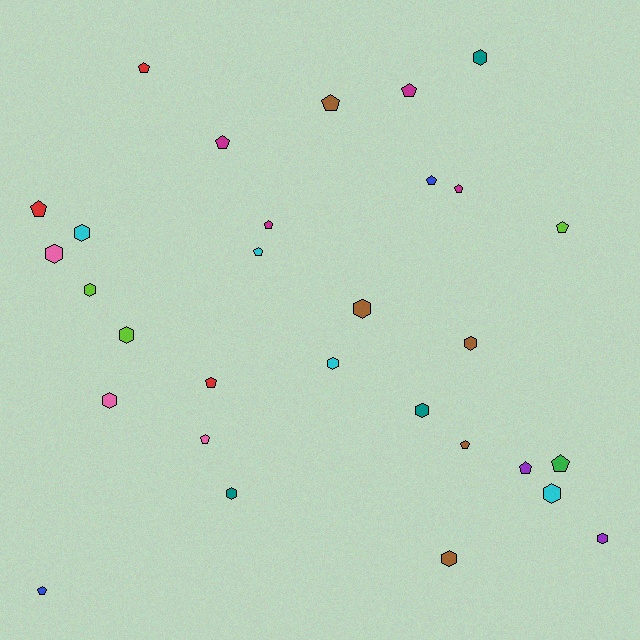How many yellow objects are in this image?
There are no yellow objects.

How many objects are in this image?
There are 30 objects.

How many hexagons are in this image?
There are 14 hexagons.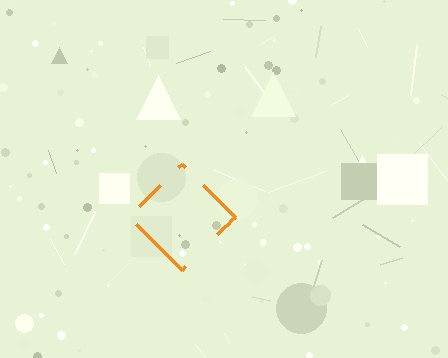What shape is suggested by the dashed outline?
The dashed outline suggests a diamond.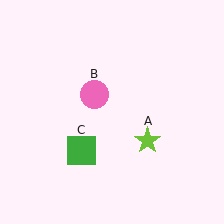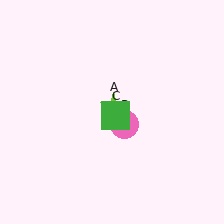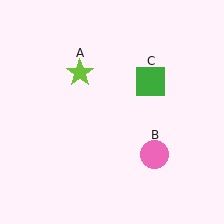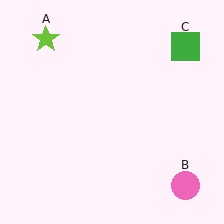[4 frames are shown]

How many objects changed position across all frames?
3 objects changed position: lime star (object A), pink circle (object B), green square (object C).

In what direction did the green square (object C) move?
The green square (object C) moved up and to the right.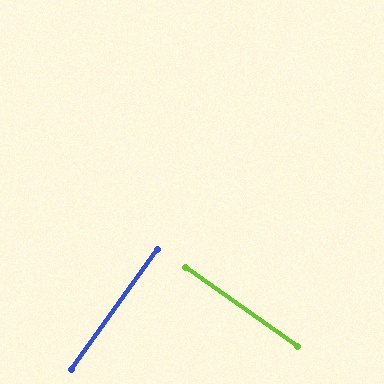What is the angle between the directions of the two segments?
Approximately 90 degrees.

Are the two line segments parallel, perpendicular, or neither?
Perpendicular — they meet at approximately 90°.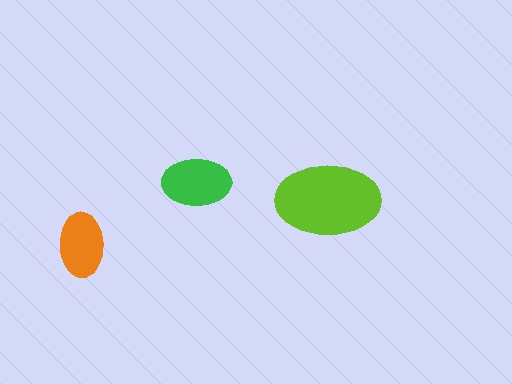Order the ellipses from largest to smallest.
the lime one, the green one, the orange one.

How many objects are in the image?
There are 3 objects in the image.